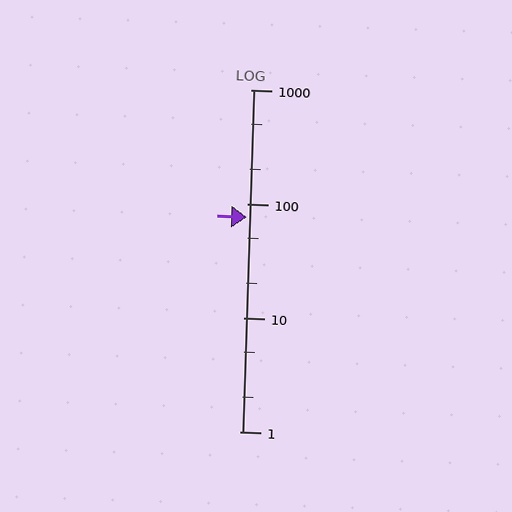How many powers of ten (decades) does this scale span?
The scale spans 3 decades, from 1 to 1000.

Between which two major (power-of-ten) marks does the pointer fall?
The pointer is between 10 and 100.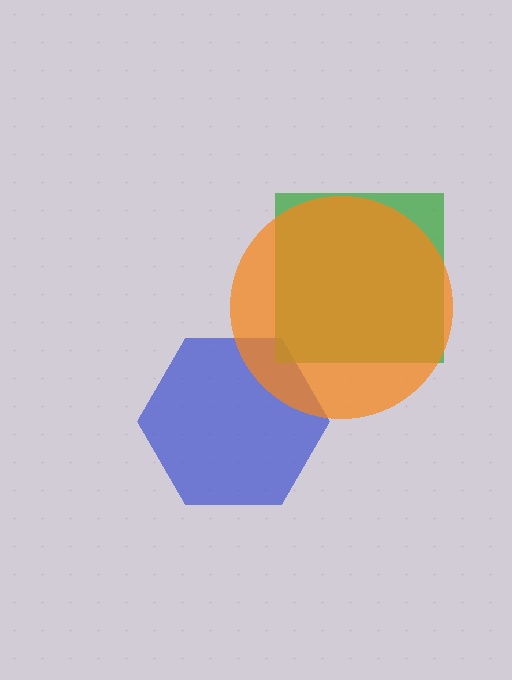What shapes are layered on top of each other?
The layered shapes are: a blue hexagon, a green square, an orange circle.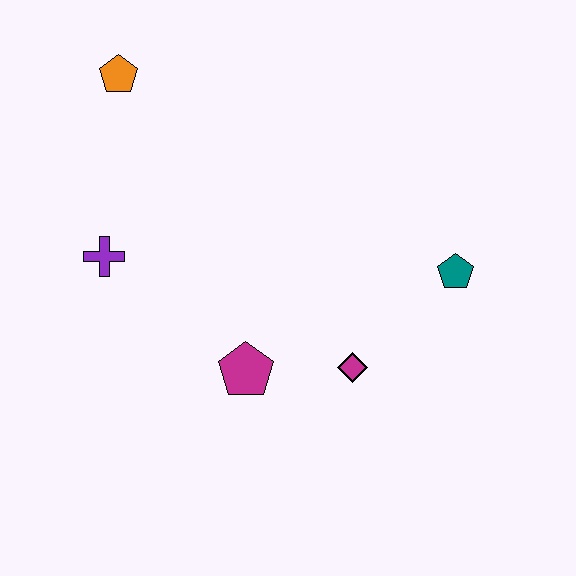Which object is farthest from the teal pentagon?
The orange pentagon is farthest from the teal pentagon.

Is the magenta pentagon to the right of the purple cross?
Yes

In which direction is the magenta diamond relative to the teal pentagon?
The magenta diamond is to the left of the teal pentagon.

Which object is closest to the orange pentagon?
The purple cross is closest to the orange pentagon.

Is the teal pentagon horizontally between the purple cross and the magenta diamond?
No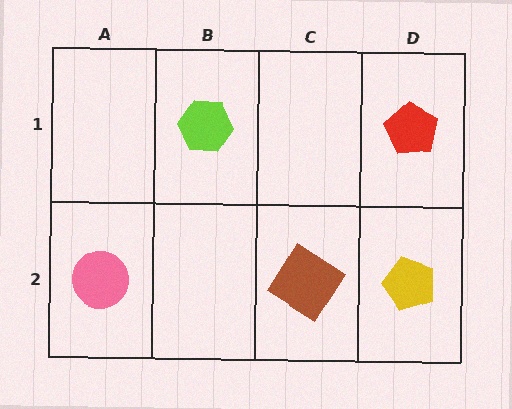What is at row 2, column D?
A yellow pentagon.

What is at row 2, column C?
A brown diamond.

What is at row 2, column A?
A pink circle.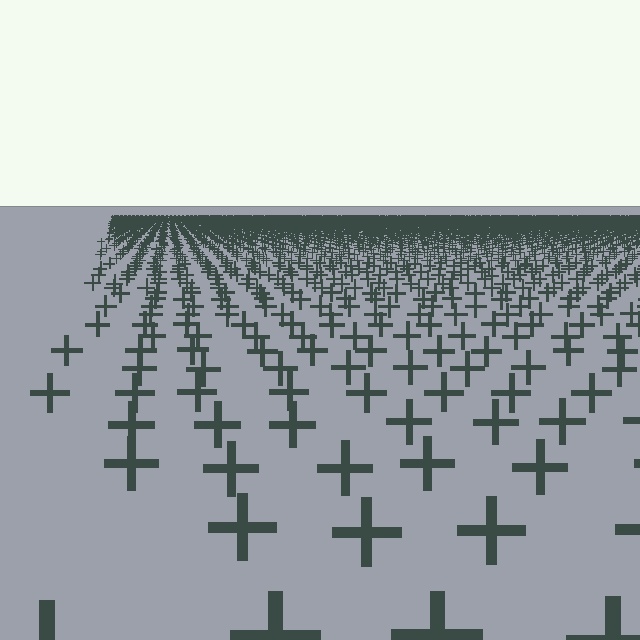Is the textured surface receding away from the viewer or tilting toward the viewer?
The surface is receding away from the viewer. Texture elements get smaller and denser toward the top.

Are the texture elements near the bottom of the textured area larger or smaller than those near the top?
Larger. Near the bottom, elements are closer to the viewer and appear at a bigger on-screen size.